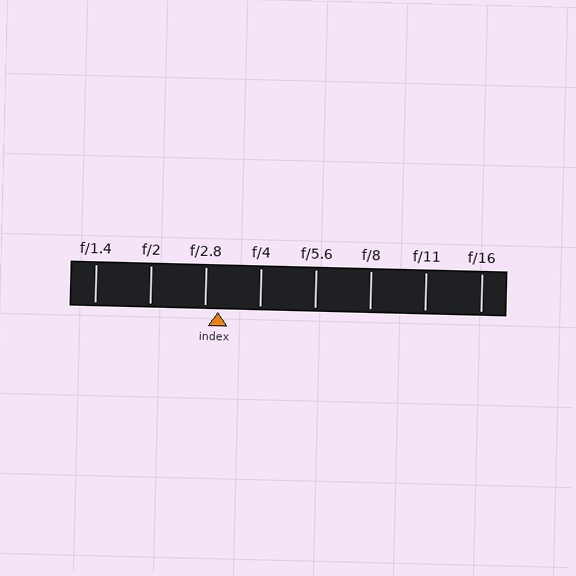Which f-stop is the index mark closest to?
The index mark is closest to f/2.8.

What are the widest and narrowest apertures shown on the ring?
The widest aperture shown is f/1.4 and the narrowest is f/16.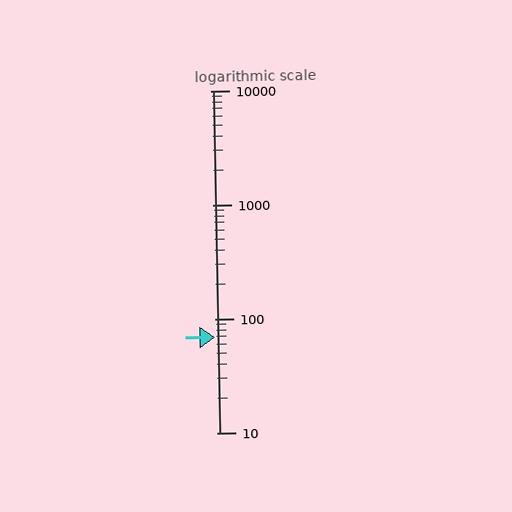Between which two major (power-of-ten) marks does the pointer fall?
The pointer is between 10 and 100.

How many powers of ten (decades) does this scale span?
The scale spans 3 decades, from 10 to 10000.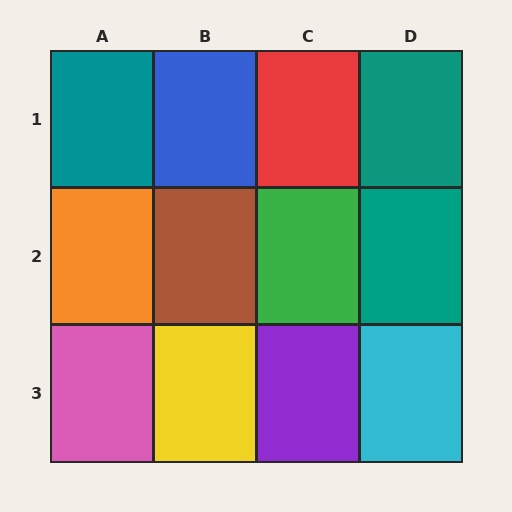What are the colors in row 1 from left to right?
Teal, blue, red, teal.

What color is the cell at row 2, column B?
Brown.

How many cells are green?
1 cell is green.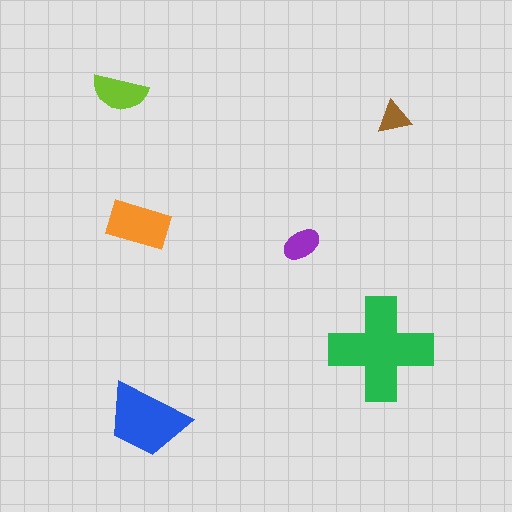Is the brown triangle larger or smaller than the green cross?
Smaller.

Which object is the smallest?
The brown triangle.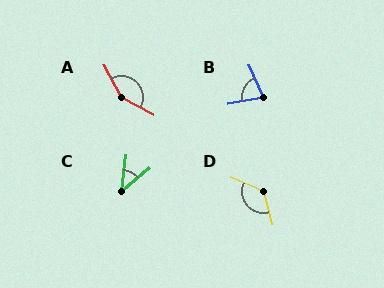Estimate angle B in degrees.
Approximately 76 degrees.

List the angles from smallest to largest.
C (43°), B (76°), D (128°), A (146°).